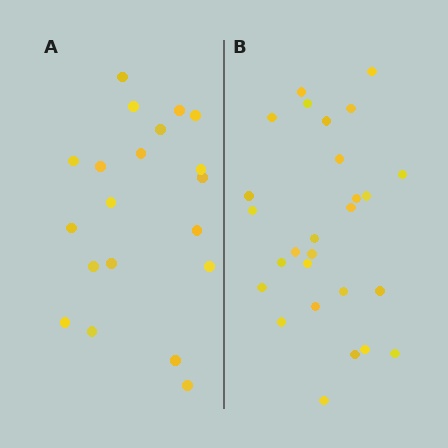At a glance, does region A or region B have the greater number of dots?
Region B (the right region) has more dots.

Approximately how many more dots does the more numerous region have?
Region B has roughly 8 or so more dots than region A.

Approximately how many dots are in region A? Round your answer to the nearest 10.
About 20 dots.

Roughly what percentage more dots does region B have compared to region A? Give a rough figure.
About 35% more.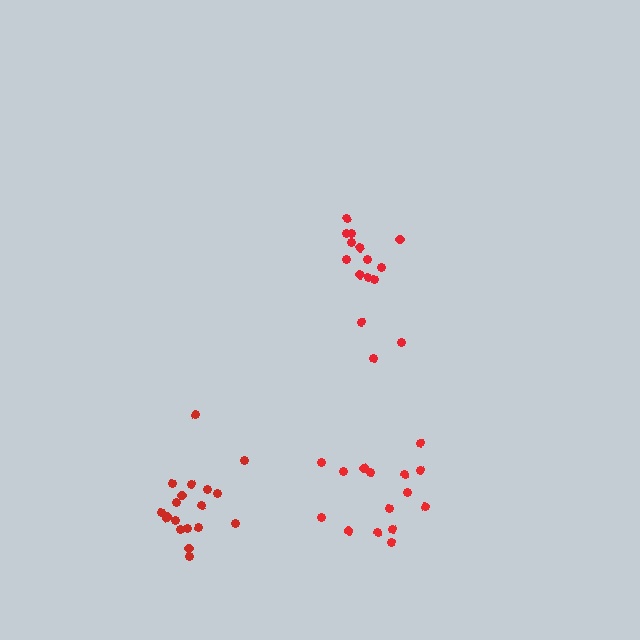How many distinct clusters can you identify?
There are 3 distinct clusters.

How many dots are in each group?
Group 1: 18 dots, Group 2: 15 dots, Group 3: 15 dots (48 total).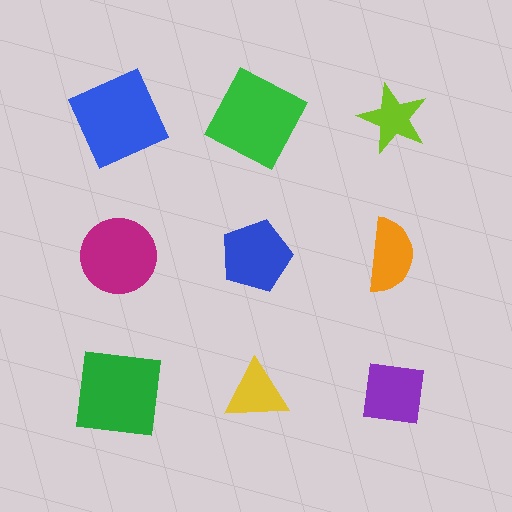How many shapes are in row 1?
3 shapes.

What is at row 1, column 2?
A green square.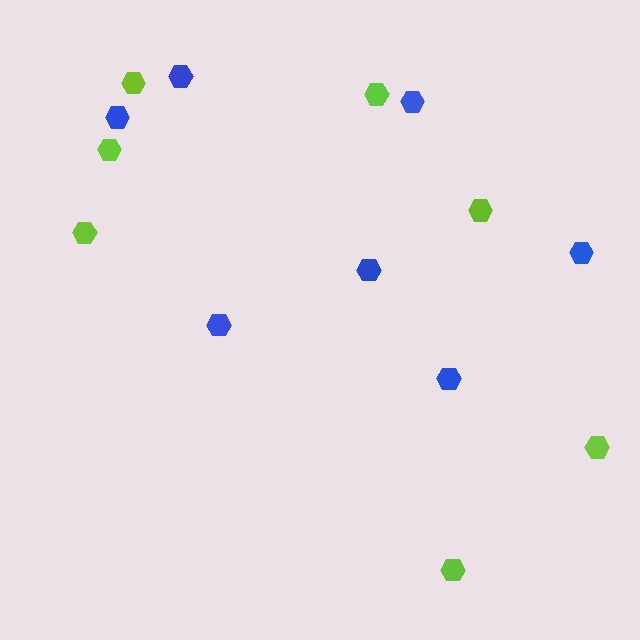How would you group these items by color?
There are 2 groups: one group of lime hexagons (7) and one group of blue hexagons (7).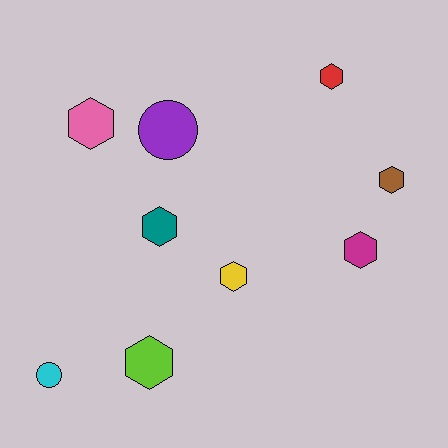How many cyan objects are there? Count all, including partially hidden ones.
There is 1 cyan object.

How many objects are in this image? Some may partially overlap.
There are 9 objects.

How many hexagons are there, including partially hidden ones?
There are 7 hexagons.